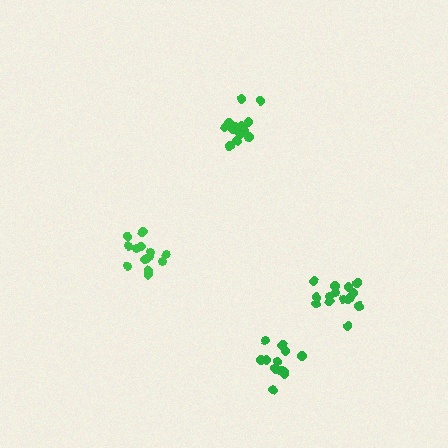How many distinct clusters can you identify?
There are 4 distinct clusters.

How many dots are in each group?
Group 1: 13 dots, Group 2: 16 dots, Group 3: 13 dots, Group 4: 16 dots (58 total).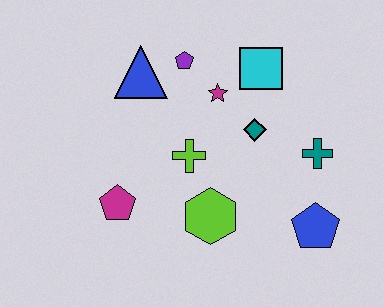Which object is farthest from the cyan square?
The magenta pentagon is farthest from the cyan square.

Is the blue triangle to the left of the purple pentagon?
Yes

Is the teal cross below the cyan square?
Yes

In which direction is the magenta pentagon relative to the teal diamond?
The magenta pentagon is to the left of the teal diamond.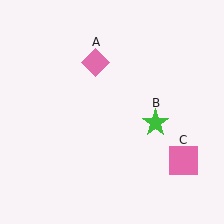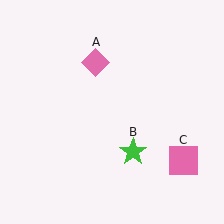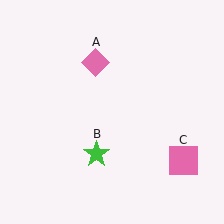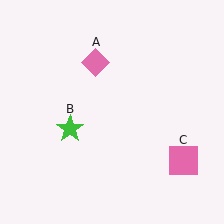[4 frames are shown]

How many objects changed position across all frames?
1 object changed position: green star (object B).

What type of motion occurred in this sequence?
The green star (object B) rotated clockwise around the center of the scene.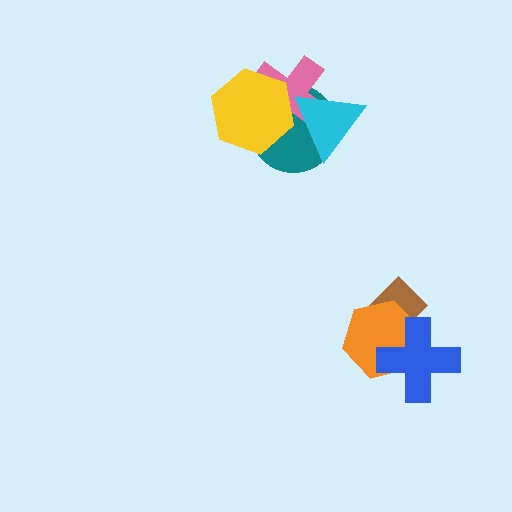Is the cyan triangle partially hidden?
Yes, it is partially covered by another shape.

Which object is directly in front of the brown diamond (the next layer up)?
The orange hexagon is directly in front of the brown diamond.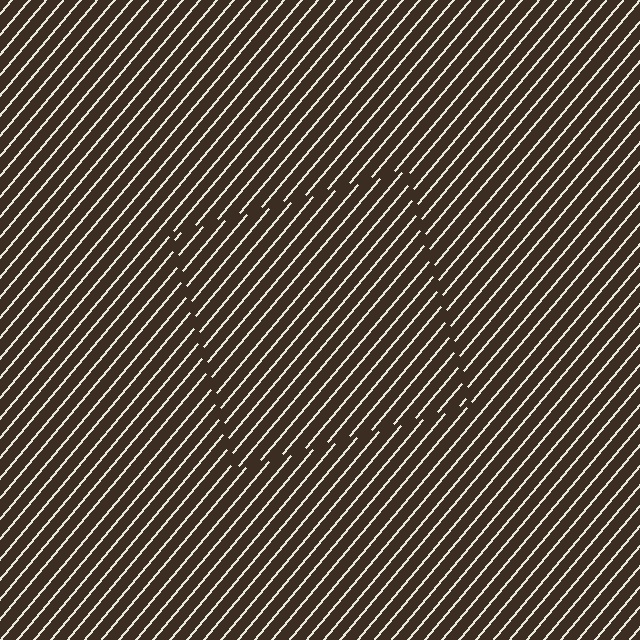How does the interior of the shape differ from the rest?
The interior of the shape contains the same grating, shifted by half a period — the contour is defined by the phase discontinuity where line-ends from the inner and outer gratings abut.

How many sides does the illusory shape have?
4 sides — the line-ends trace a square.